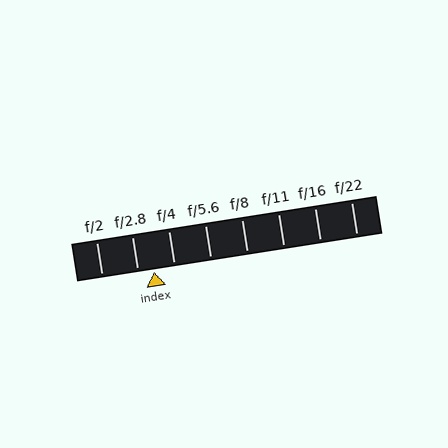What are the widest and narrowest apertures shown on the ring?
The widest aperture shown is f/2 and the narrowest is f/22.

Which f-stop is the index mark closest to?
The index mark is closest to f/2.8.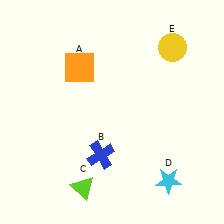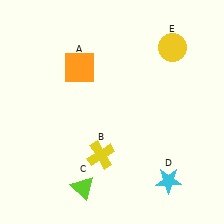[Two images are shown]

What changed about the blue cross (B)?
In Image 1, B is blue. In Image 2, it changed to yellow.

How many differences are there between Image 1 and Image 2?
There is 1 difference between the two images.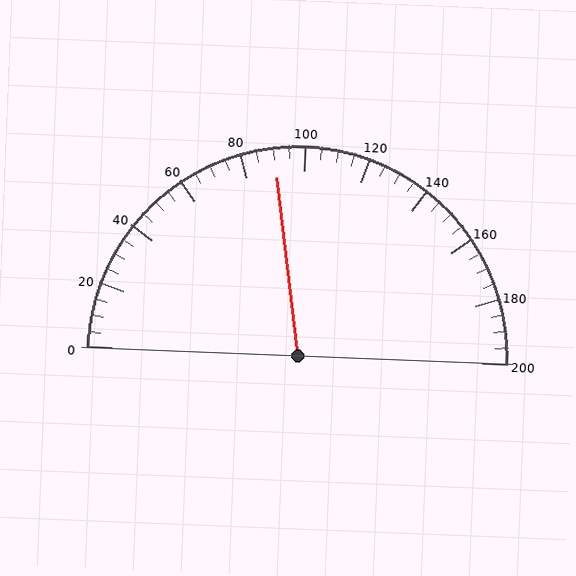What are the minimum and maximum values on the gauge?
The gauge ranges from 0 to 200.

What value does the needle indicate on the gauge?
The needle indicates approximately 90.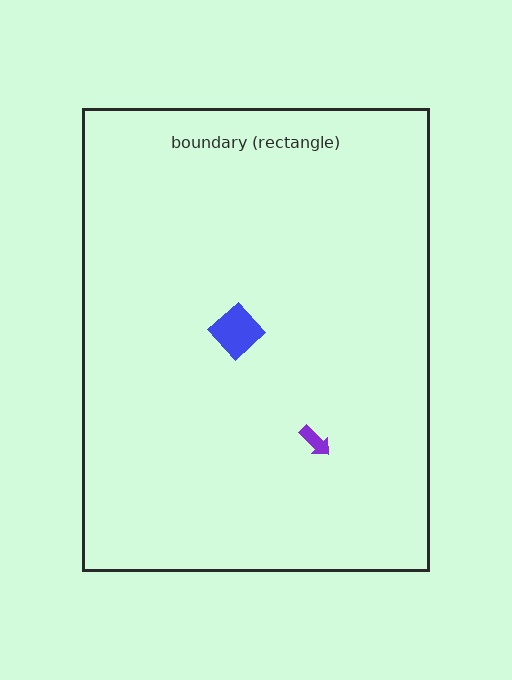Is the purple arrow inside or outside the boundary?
Inside.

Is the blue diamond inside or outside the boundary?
Inside.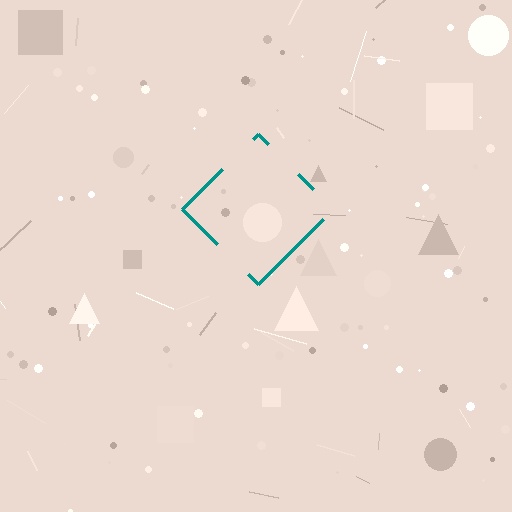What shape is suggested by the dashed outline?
The dashed outline suggests a diamond.